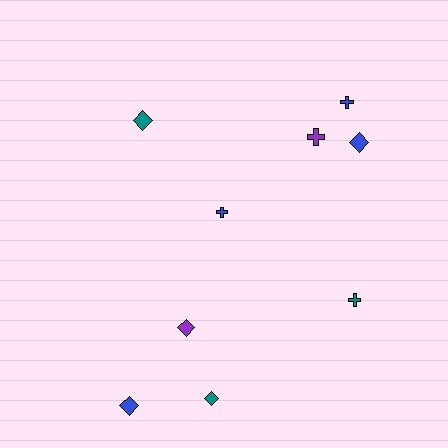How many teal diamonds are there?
There are 2 teal diamonds.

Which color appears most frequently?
Blue, with 4 objects.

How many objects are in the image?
There are 9 objects.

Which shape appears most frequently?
Diamond, with 5 objects.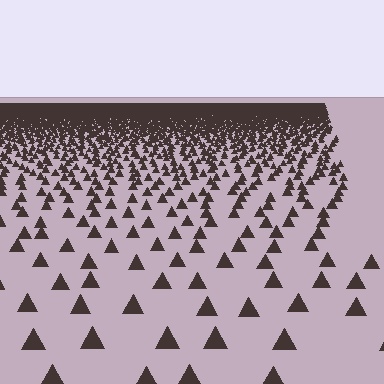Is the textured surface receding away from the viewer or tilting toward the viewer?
The surface is receding away from the viewer. Texture elements get smaller and denser toward the top.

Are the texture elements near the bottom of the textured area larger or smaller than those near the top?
Larger. Near the bottom, elements are closer to the viewer and appear at a bigger on-screen size.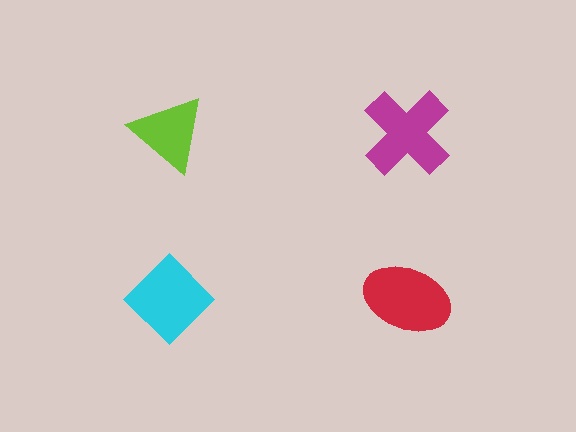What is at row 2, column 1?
A cyan diamond.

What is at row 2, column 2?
A red ellipse.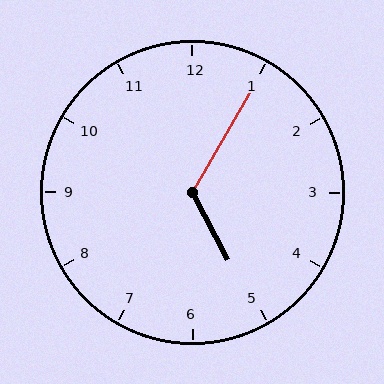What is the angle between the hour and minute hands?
Approximately 122 degrees.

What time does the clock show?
5:05.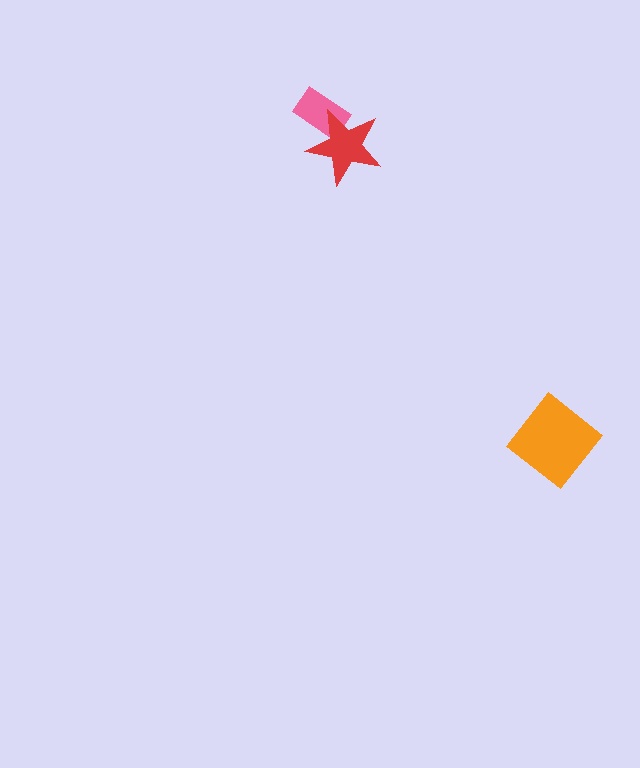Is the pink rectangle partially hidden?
Yes, it is partially covered by another shape.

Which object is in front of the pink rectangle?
The red star is in front of the pink rectangle.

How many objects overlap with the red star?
1 object overlaps with the red star.